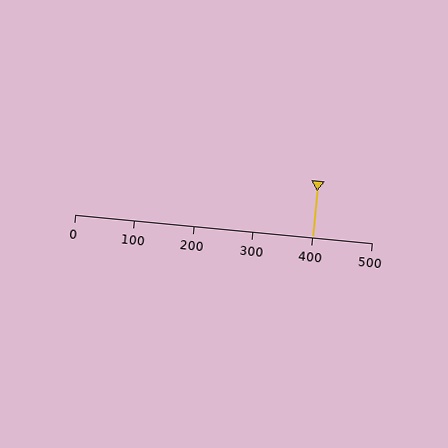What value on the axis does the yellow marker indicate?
The marker indicates approximately 400.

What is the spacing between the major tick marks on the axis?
The major ticks are spaced 100 apart.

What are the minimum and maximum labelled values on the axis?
The axis runs from 0 to 500.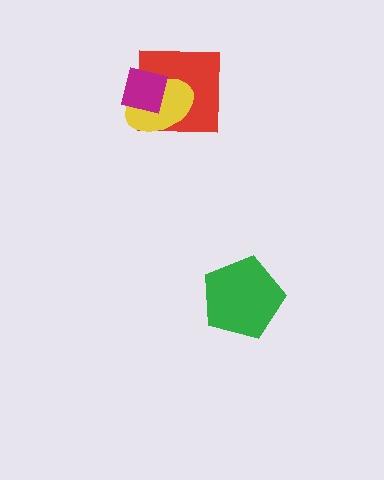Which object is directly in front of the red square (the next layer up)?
The yellow ellipse is directly in front of the red square.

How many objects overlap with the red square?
2 objects overlap with the red square.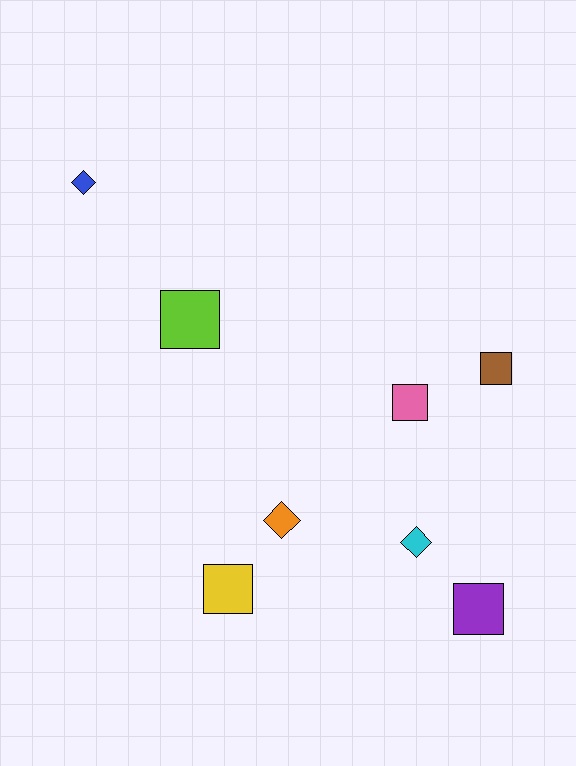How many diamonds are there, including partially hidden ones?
There are 3 diamonds.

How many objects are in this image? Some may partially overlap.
There are 8 objects.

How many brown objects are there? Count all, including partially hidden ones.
There is 1 brown object.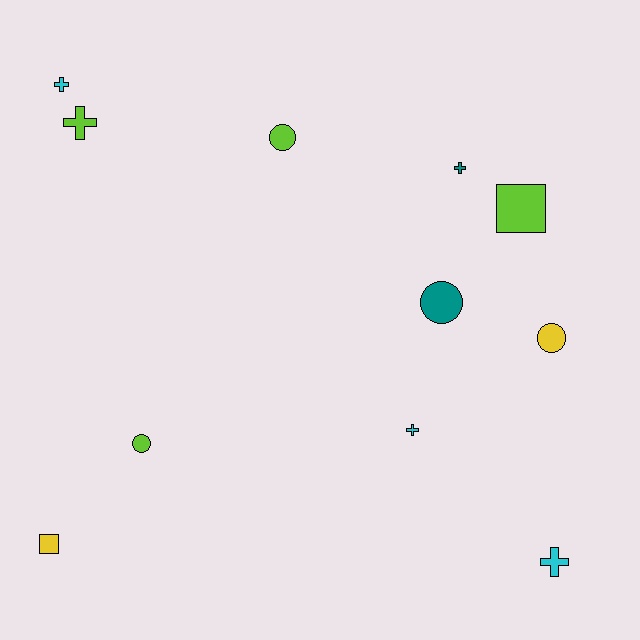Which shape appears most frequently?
Cross, with 5 objects.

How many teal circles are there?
There is 1 teal circle.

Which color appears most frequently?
Lime, with 4 objects.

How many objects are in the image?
There are 11 objects.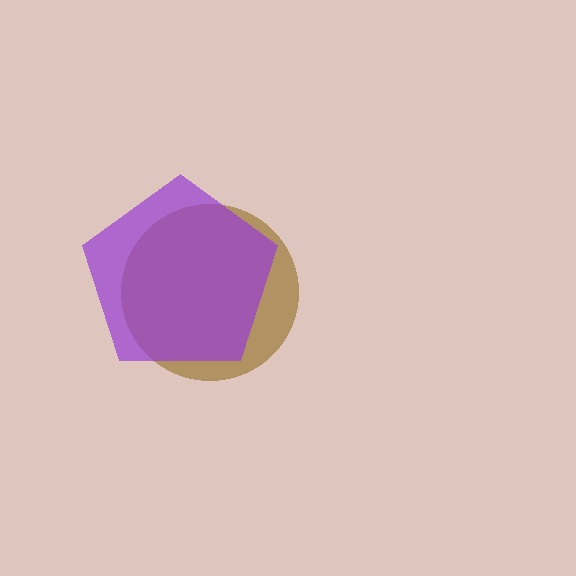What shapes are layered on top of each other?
The layered shapes are: a brown circle, a purple pentagon.